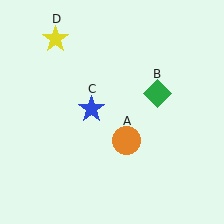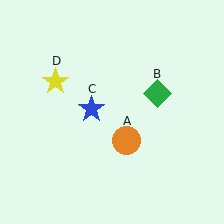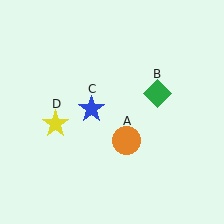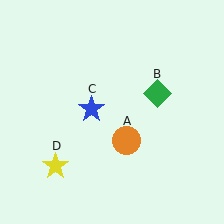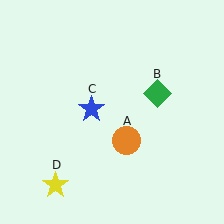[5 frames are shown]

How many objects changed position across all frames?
1 object changed position: yellow star (object D).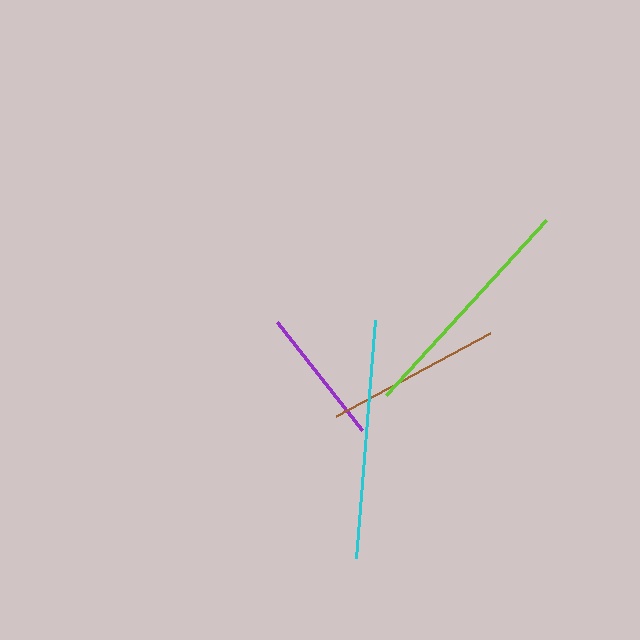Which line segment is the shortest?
The purple line is the shortest at approximately 138 pixels.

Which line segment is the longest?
The cyan line is the longest at approximately 238 pixels.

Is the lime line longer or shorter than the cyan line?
The cyan line is longer than the lime line.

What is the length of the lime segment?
The lime segment is approximately 237 pixels long.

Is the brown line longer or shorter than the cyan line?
The cyan line is longer than the brown line.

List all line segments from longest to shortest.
From longest to shortest: cyan, lime, brown, purple.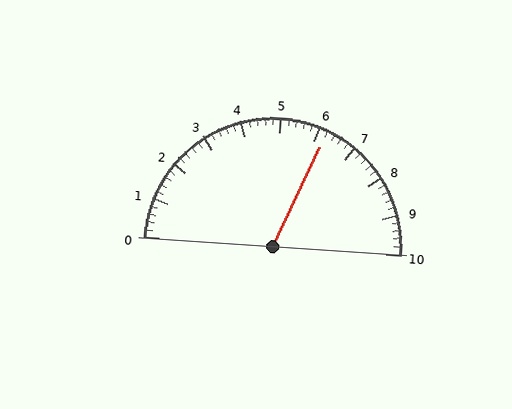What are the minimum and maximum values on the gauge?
The gauge ranges from 0 to 10.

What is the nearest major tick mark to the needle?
The nearest major tick mark is 6.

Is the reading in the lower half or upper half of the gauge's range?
The reading is in the upper half of the range (0 to 10).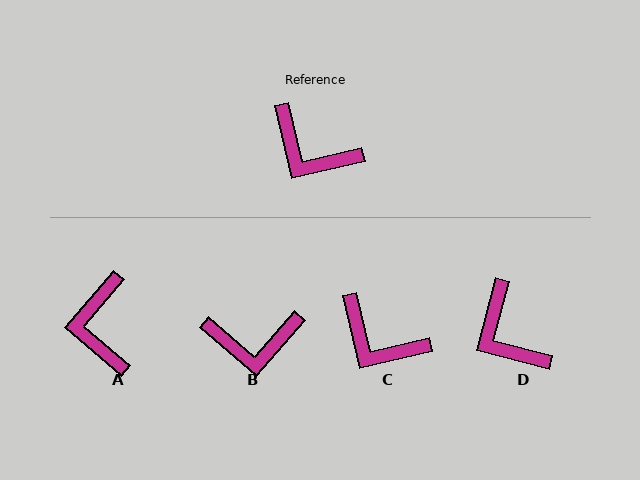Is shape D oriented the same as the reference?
No, it is off by about 28 degrees.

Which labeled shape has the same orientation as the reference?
C.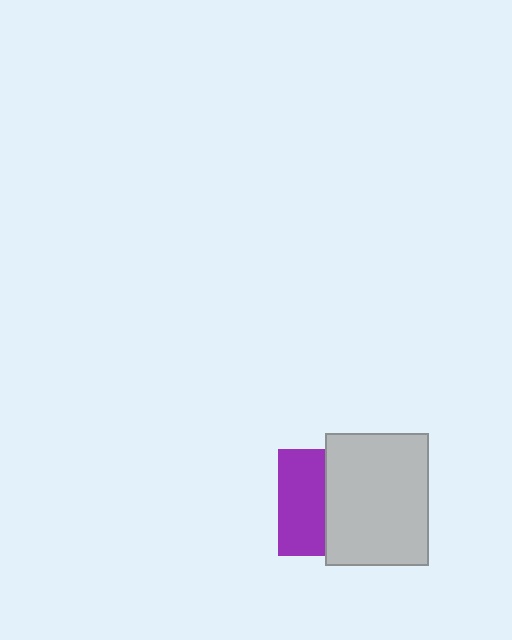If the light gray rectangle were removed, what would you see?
You would see the complete purple square.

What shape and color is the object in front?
The object in front is a light gray rectangle.